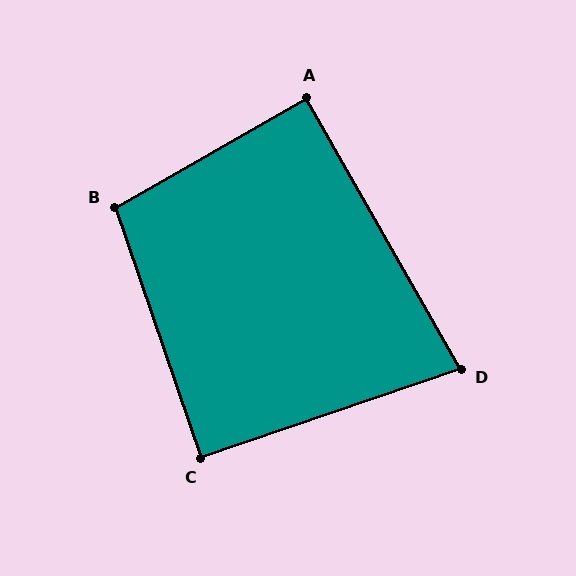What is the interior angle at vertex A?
Approximately 90 degrees (approximately right).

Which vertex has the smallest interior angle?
D, at approximately 79 degrees.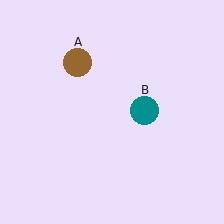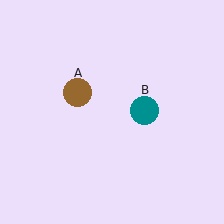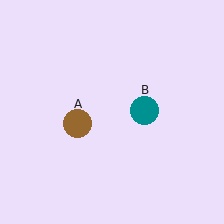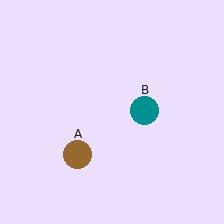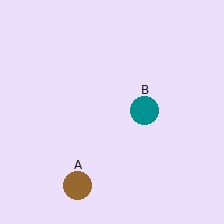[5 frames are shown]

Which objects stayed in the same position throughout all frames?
Teal circle (object B) remained stationary.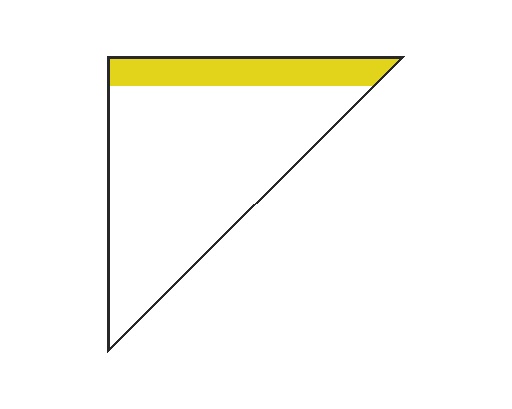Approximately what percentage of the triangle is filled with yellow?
Approximately 20%.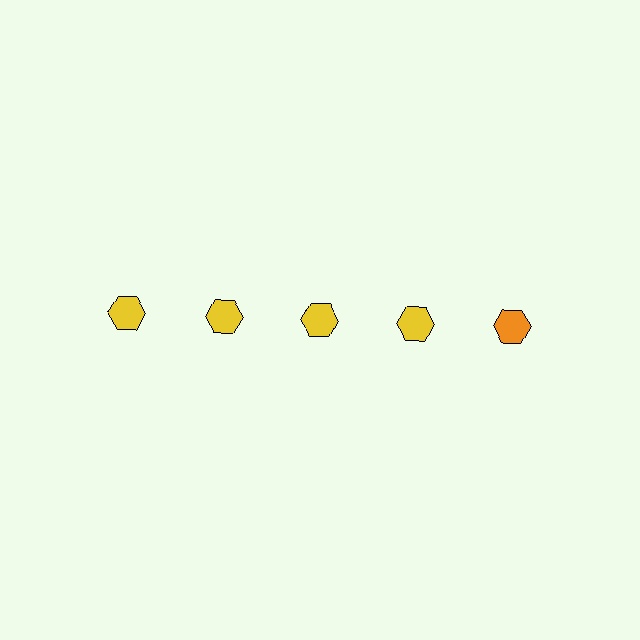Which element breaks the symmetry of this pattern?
The orange hexagon in the top row, rightmost column breaks the symmetry. All other shapes are yellow hexagons.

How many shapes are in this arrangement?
There are 5 shapes arranged in a grid pattern.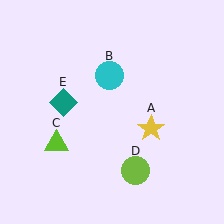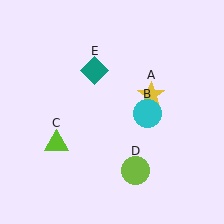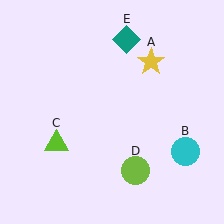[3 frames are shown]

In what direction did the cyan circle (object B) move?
The cyan circle (object B) moved down and to the right.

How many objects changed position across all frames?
3 objects changed position: yellow star (object A), cyan circle (object B), teal diamond (object E).